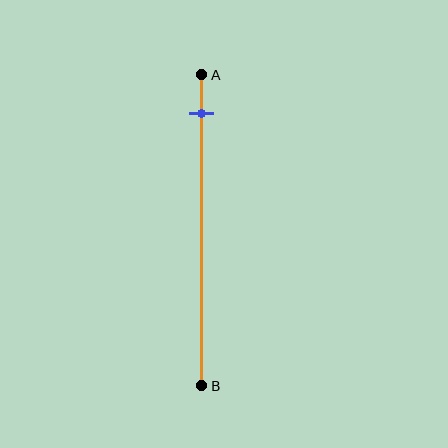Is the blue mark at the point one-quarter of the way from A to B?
No, the mark is at about 10% from A, not at the 25% one-quarter point.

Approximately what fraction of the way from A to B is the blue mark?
The blue mark is approximately 10% of the way from A to B.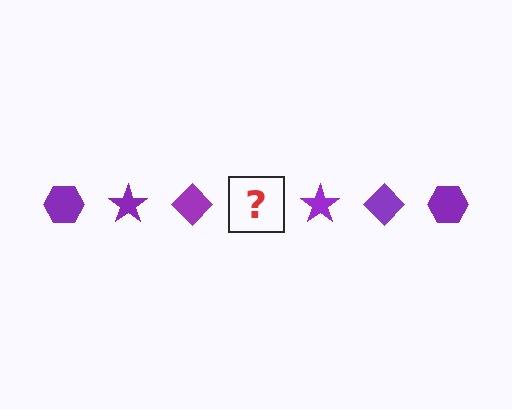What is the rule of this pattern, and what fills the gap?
The rule is that the pattern cycles through hexagon, star, diamond shapes in purple. The gap should be filled with a purple hexagon.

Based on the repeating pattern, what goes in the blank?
The blank should be a purple hexagon.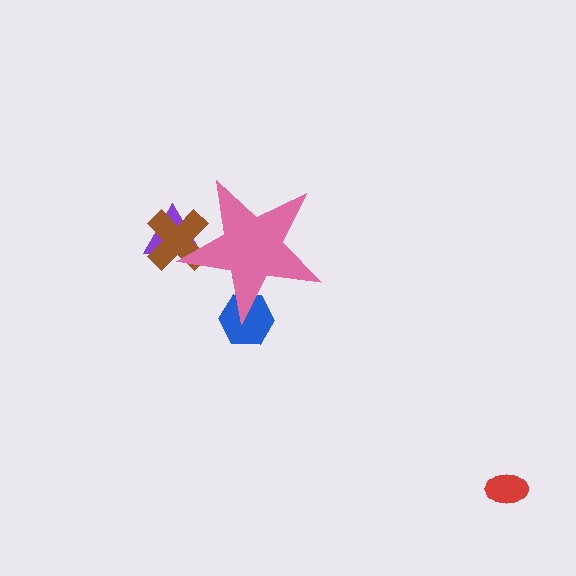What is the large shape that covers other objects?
A pink star.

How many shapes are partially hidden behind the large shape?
3 shapes are partially hidden.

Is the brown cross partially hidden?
Yes, the brown cross is partially hidden behind the pink star.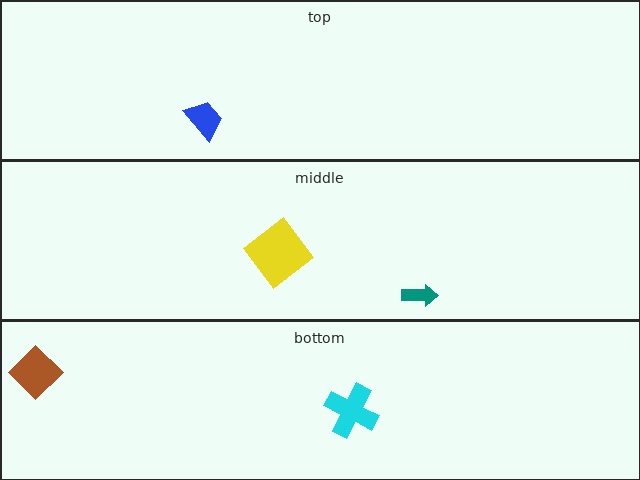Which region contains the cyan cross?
The bottom region.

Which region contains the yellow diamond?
The middle region.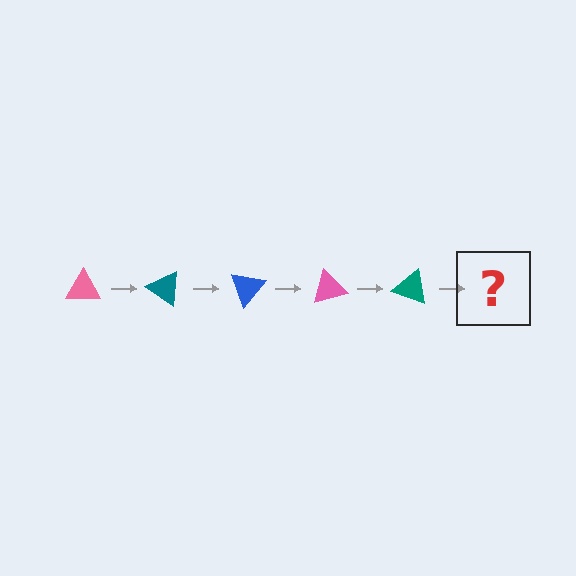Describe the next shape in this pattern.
It should be a blue triangle, rotated 175 degrees from the start.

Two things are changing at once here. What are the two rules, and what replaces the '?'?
The two rules are that it rotates 35 degrees each step and the color cycles through pink, teal, and blue. The '?' should be a blue triangle, rotated 175 degrees from the start.